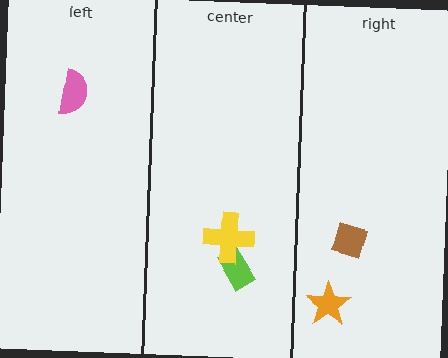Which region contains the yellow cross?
The center region.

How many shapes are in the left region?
1.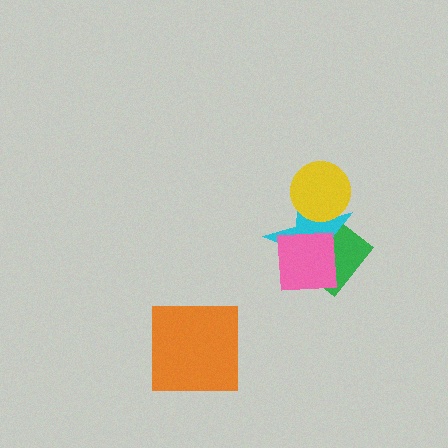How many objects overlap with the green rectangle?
2 objects overlap with the green rectangle.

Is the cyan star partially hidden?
Yes, it is partially covered by another shape.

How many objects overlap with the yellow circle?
1 object overlaps with the yellow circle.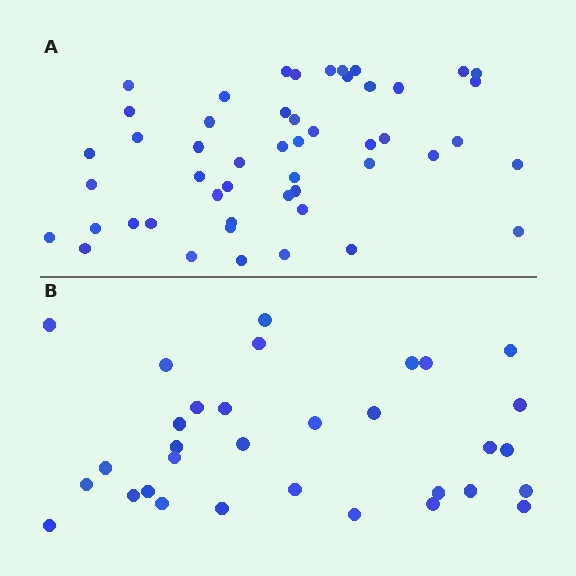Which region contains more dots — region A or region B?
Region A (the top region) has more dots.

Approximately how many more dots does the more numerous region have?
Region A has approximately 20 more dots than region B.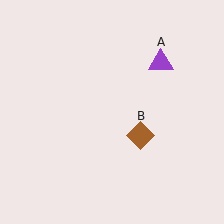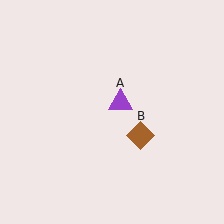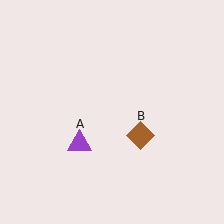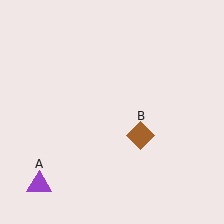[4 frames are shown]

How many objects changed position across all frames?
1 object changed position: purple triangle (object A).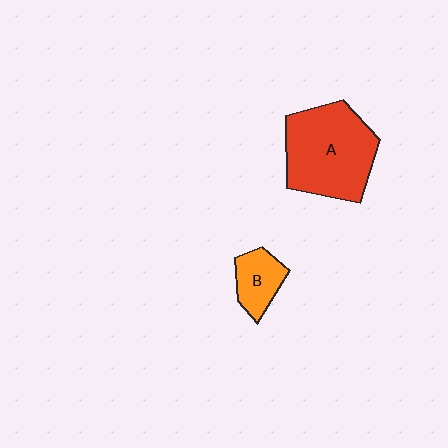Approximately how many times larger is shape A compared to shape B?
Approximately 2.8 times.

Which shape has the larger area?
Shape A (red).